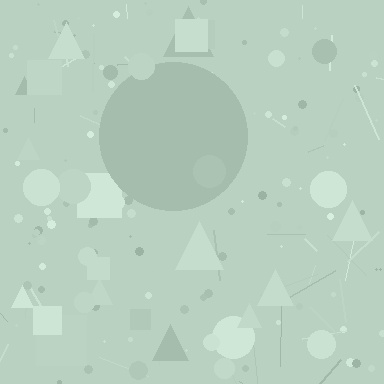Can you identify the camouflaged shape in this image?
The camouflaged shape is a circle.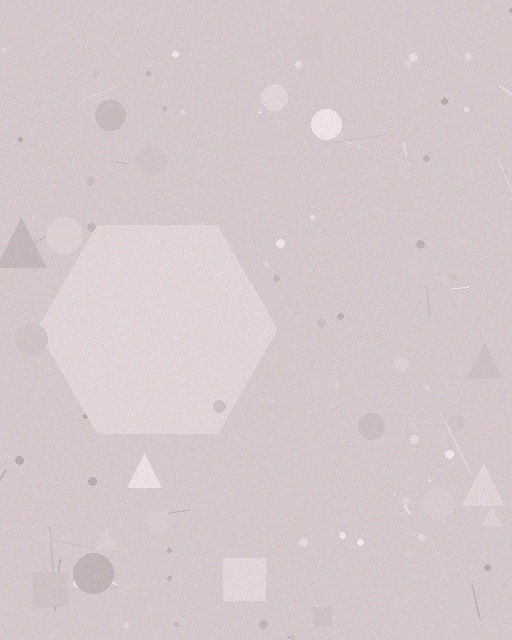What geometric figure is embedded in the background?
A hexagon is embedded in the background.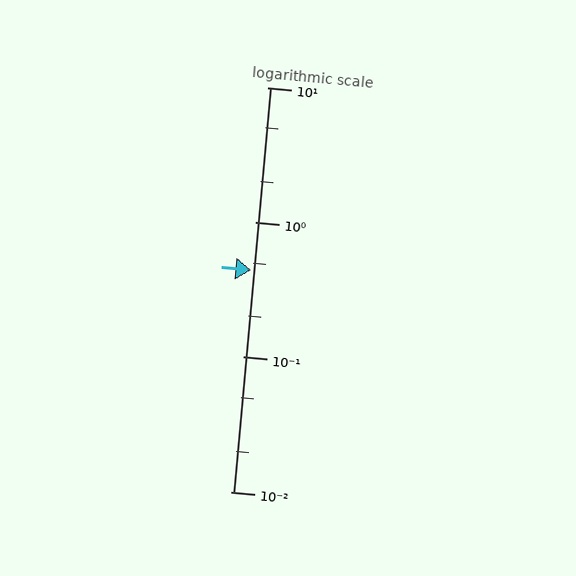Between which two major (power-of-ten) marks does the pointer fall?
The pointer is between 0.1 and 1.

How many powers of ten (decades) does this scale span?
The scale spans 3 decades, from 0.01 to 10.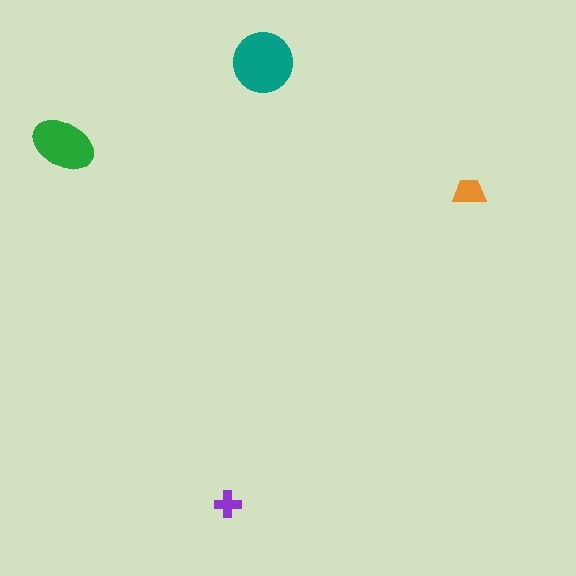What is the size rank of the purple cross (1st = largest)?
4th.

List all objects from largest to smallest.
The teal circle, the green ellipse, the orange trapezoid, the purple cross.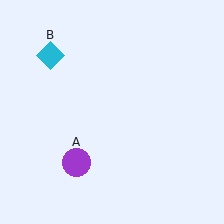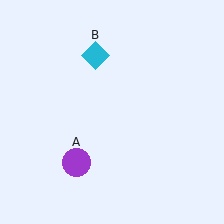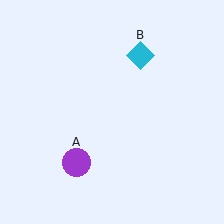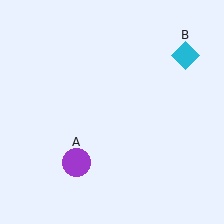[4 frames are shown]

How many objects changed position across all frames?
1 object changed position: cyan diamond (object B).